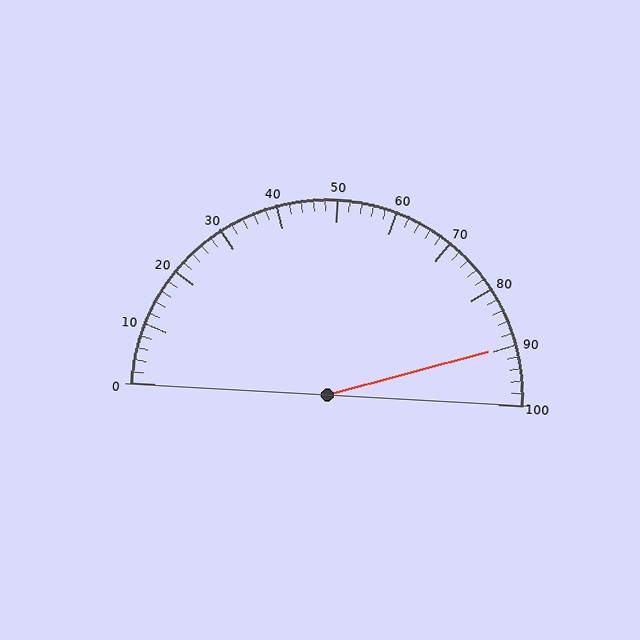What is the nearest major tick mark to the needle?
The nearest major tick mark is 90.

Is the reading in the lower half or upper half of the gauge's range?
The reading is in the upper half of the range (0 to 100).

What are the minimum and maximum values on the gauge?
The gauge ranges from 0 to 100.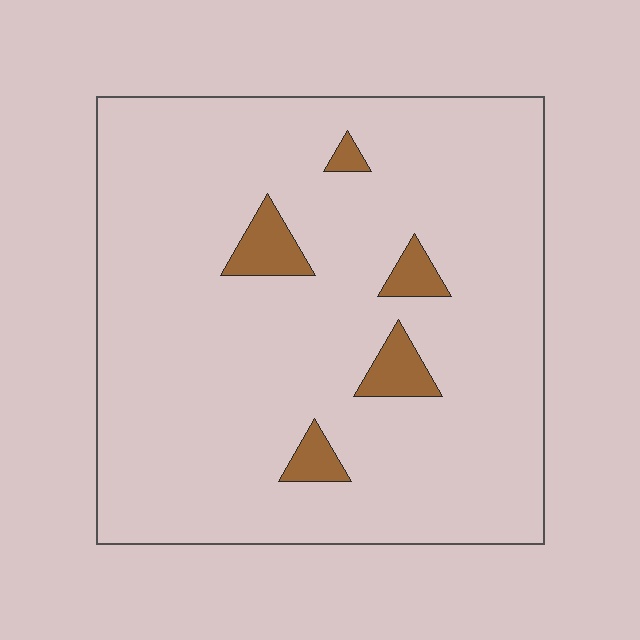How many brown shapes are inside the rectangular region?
5.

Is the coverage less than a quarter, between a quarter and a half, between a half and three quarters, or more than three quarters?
Less than a quarter.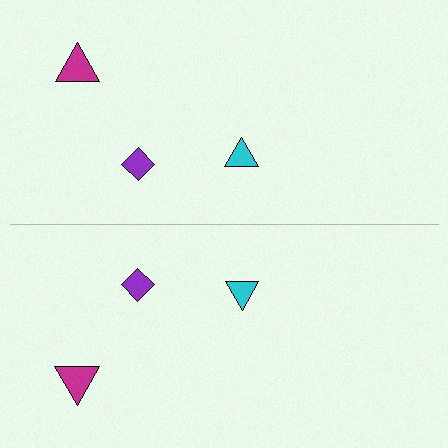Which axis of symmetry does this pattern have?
The pattern has a horizontal axis of symmetry running through the center of the image.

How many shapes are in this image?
There are 6 shapes in this image.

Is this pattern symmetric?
Yes, this pattern has bilateral (reflection) symmetry.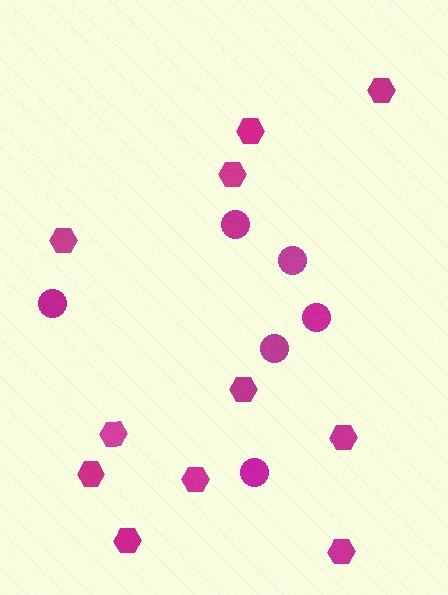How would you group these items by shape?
There are 2 groups: one group of hexagons (11) and one group of circles (6).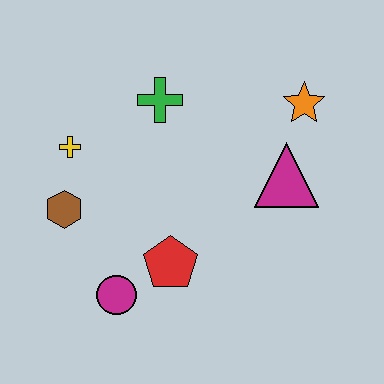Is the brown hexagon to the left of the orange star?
Yes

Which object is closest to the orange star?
The magenta triangle is closest to the orange star.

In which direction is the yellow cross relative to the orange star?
The yellow cross is to the left of the orange star.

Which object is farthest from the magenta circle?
The orange star is farthest from the magenta circle.